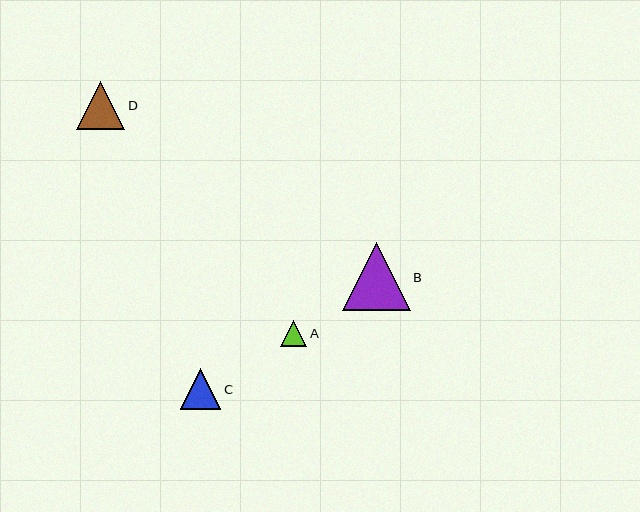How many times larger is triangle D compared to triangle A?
Triangle D is approximately 1.8 times the size of triangle A.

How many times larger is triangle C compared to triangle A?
Triangle C is approximately 1.5 times the size of triangle A.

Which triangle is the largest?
Triangle B is the largest with a size of approximately 67 pixels.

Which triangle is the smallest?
Triangle A is the smallest with a size of approximately 26 pixels.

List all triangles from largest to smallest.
From largest to smallest: B, D, C, A.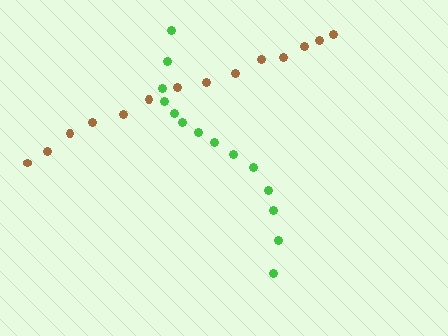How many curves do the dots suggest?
There are 2 distinct paths.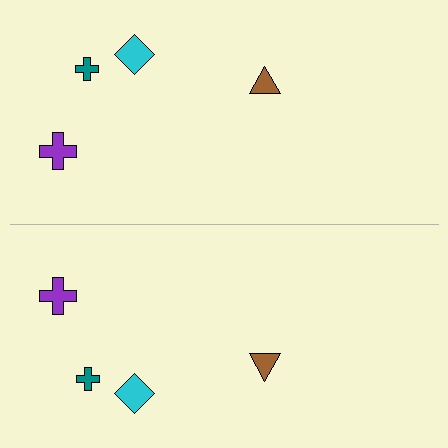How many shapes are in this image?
There are 8 shapes in this image.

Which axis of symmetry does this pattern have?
The pattern has a horizontal axis of symmetry running through the center of the image.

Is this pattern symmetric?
Yes, this pattern has bilateral (reflection) symmetry.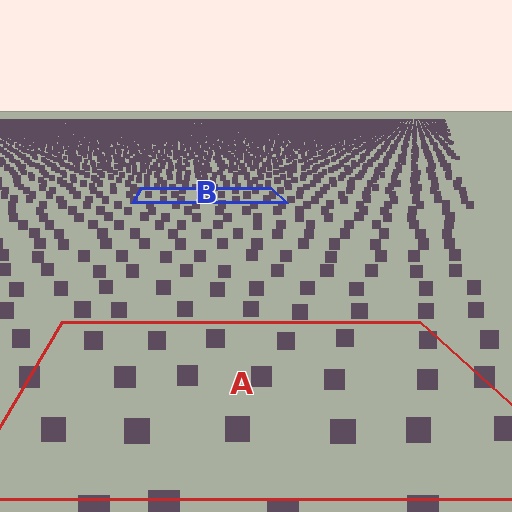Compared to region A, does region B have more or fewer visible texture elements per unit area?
Region B has more texture elements per unit area — they are packed more densely because it is farther away.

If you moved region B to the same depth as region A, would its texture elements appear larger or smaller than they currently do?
They would appear larger. At a closer depth, the same texture elements are projected at a bigger on-screen size.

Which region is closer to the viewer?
Region A is closer. The texture elements there are larger and more spread out.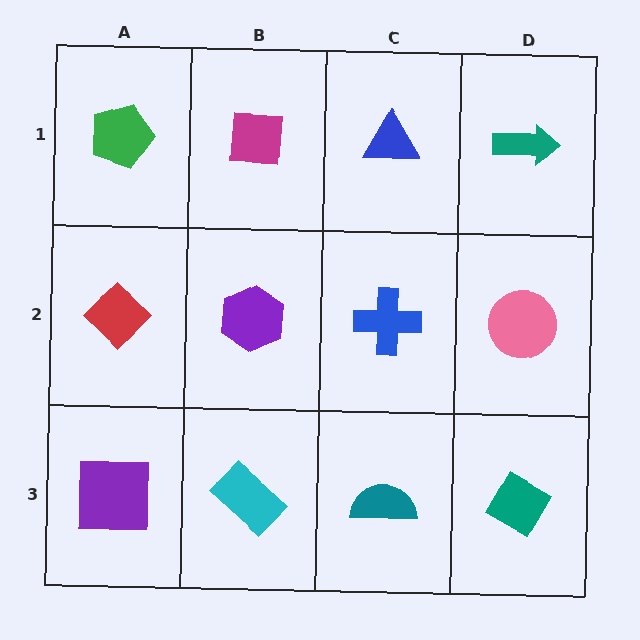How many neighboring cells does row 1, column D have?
2.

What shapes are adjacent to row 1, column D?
A pink circle (row 2, column D), a blue triangle (row 1, column C).